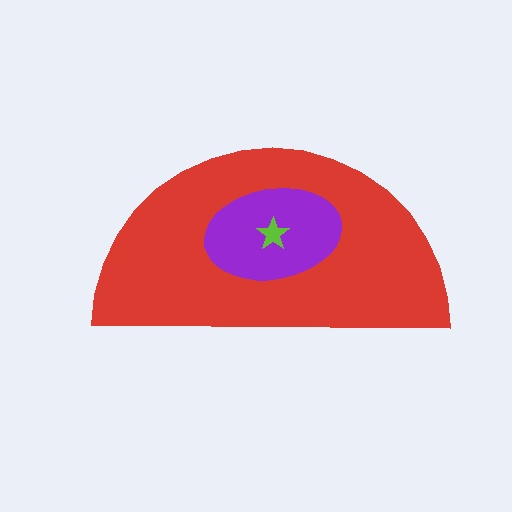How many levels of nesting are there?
3.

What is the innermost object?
The lime star.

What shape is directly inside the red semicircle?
The purple ellipse.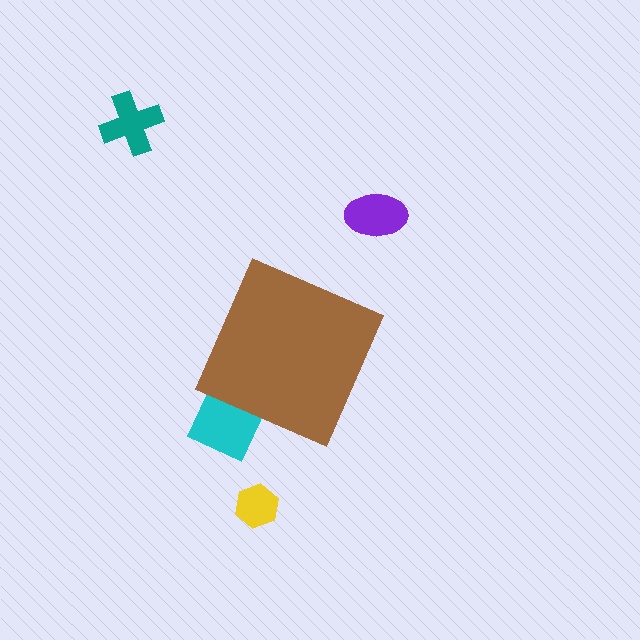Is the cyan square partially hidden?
Yes, the cyan square is partially hidden behind the brown diamond.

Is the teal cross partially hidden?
No, the teal cross is fully visible.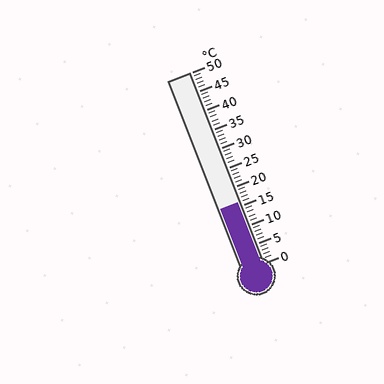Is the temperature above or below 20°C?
The temperature is below 20°C.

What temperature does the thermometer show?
The thermometer shows approximately 16°C.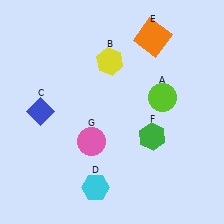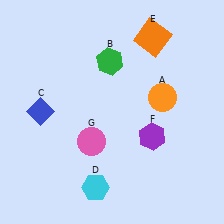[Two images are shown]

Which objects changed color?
A changed from lime to orange. B changed from yellow to green. F changed from green to purple.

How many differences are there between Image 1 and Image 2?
There are 3 differences between the two images.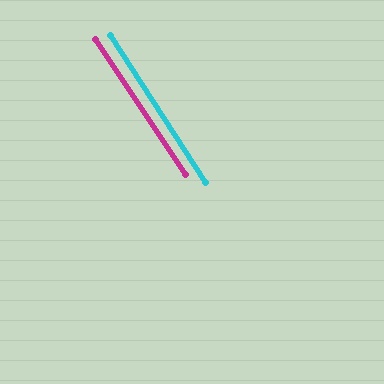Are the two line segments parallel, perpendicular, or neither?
Parallel — their directions differ by only 1.1°.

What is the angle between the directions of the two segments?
Approximately 1 degree.